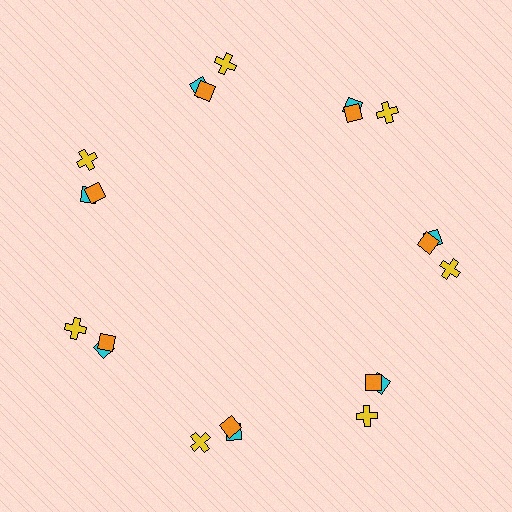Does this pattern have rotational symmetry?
Yes, this pattern has 7-fold rotational symmetry. It looks the same after rotating 51 degrees around the center.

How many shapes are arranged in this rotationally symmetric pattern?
There are 21 shapes, arranged in 7 groups of 3.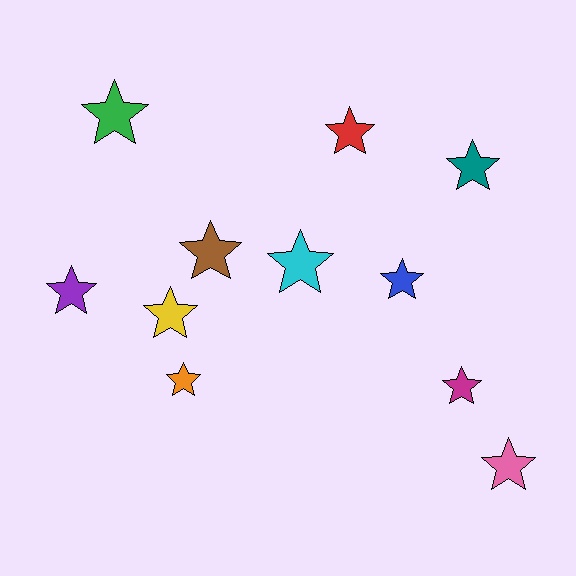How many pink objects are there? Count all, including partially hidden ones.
There is 1 pink object.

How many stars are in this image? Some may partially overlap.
There are 11 stars.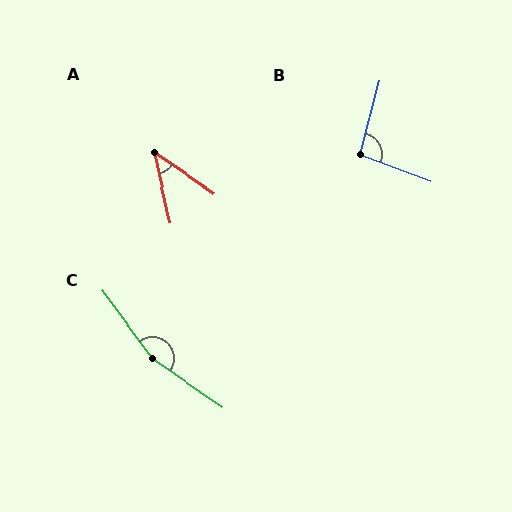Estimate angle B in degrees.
Approximately 96 degrees.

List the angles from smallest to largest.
A (43°), B (96°), C (162°).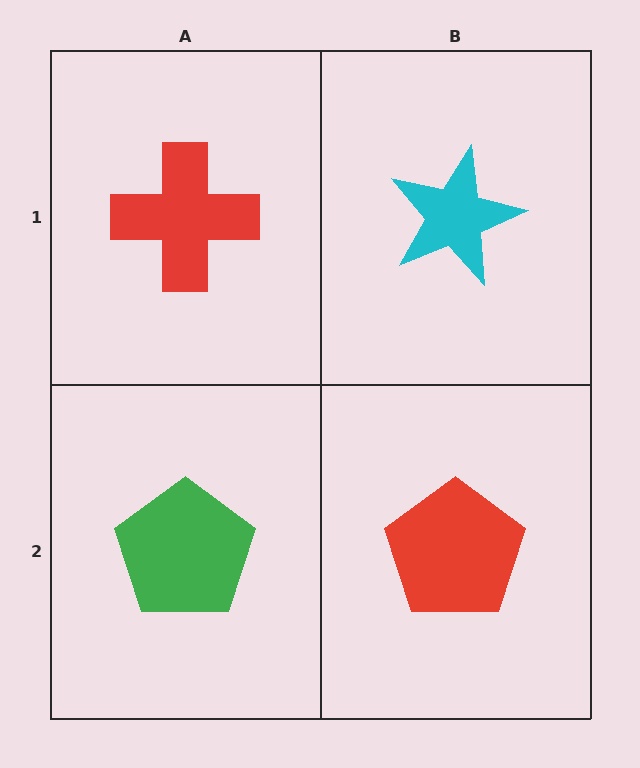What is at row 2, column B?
A red pentagon.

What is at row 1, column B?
A cyan star.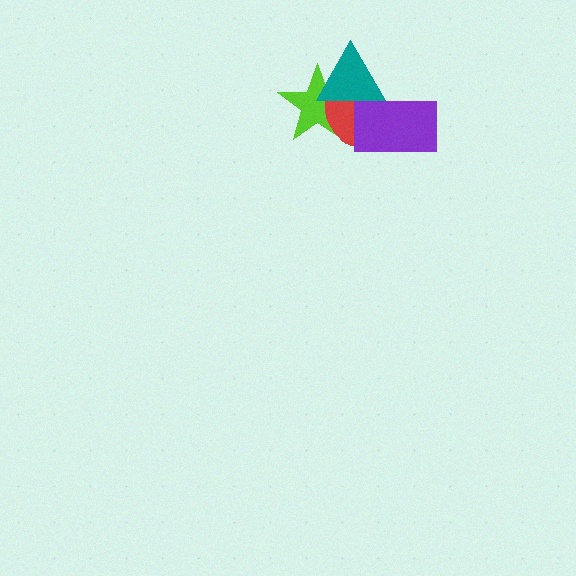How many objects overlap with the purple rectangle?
2 objects overlap with the purple rectangle.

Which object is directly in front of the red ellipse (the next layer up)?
The purple rectangle is directly in front of the red ellipse.